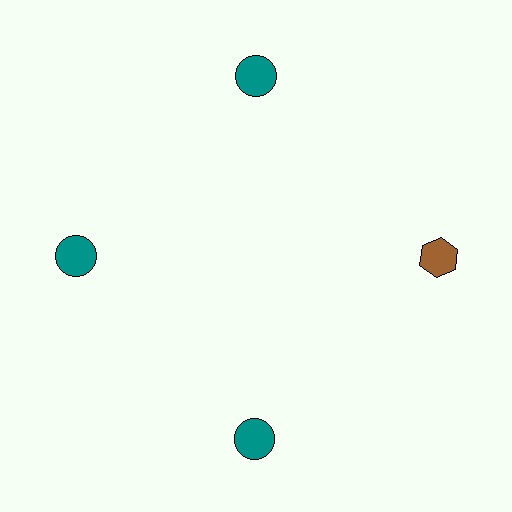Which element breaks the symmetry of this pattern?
The brown hexagon at roughly the 3 o'clock position breaks the symmetry. All other shapes are teal circles.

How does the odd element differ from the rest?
It differs in both color (brown instead of teal) and shape (hexagon instead of circle).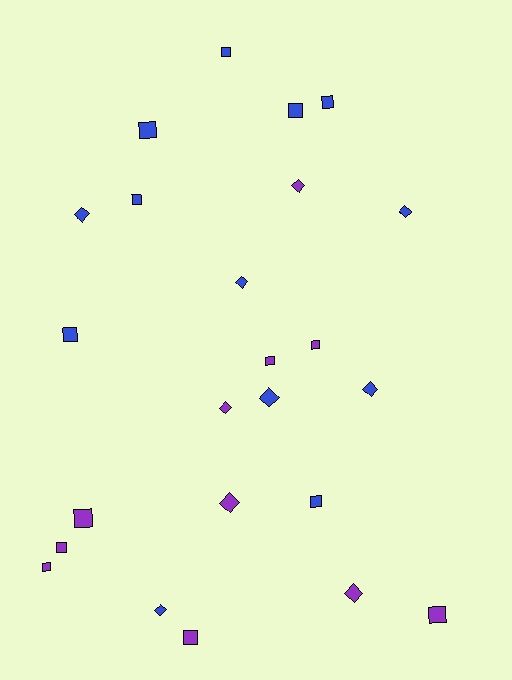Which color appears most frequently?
Blue, with 13 objects.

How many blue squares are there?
There are 7 blue squares.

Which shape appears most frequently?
Square, with 14 objects.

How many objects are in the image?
There are 24 objects.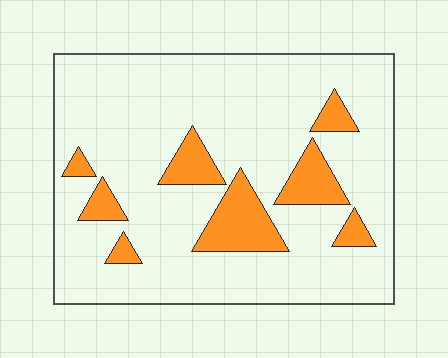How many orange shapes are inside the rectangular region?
8.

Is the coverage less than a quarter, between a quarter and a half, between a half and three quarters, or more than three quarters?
Less than a quarter.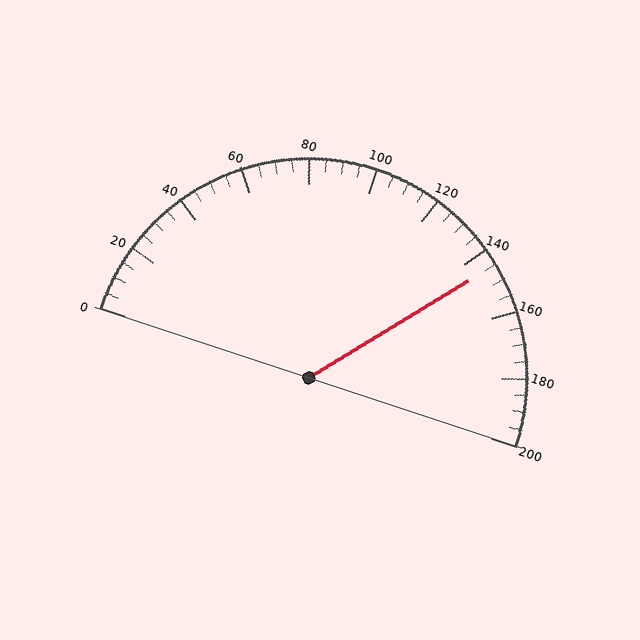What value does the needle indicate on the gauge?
The needle indicates approximately 145.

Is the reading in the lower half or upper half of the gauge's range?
The reading is in the upper half of the range (0 to 200).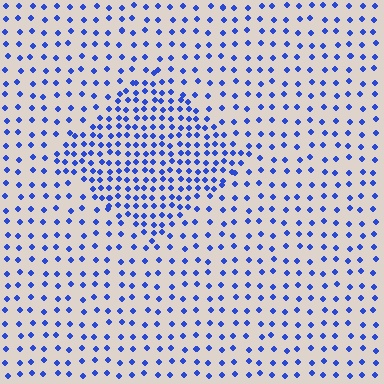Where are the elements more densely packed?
The elements are more densely packed inside the diamond boundary.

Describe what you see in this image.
The image contains small blue elements arranged at two different densities. A diamond-shaped region is visible where the elements are more densely packed than the surrounding area.